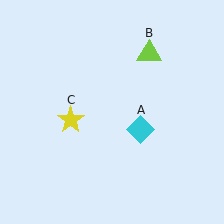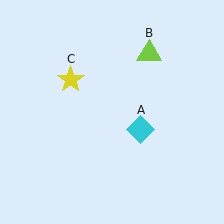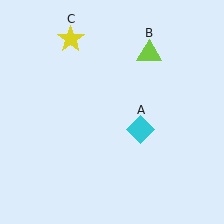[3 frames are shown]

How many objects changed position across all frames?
1 object changed position: yellow star (object C).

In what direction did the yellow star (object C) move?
The yellow star (object C) moved up.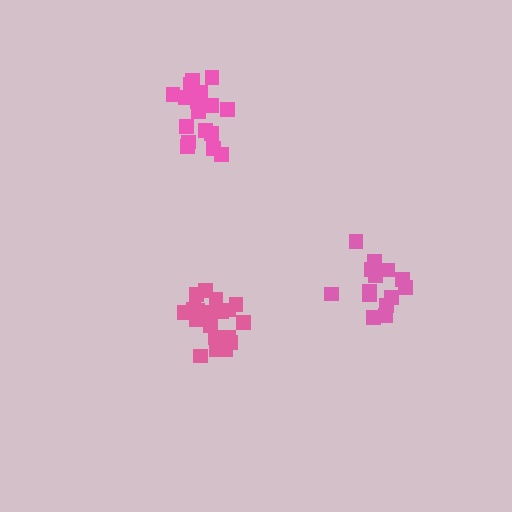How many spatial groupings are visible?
There are 3 spatial groupings.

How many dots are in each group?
Group 1: 21 dots, Group 2: 15 dots, Group 3: 17 dots (53 total).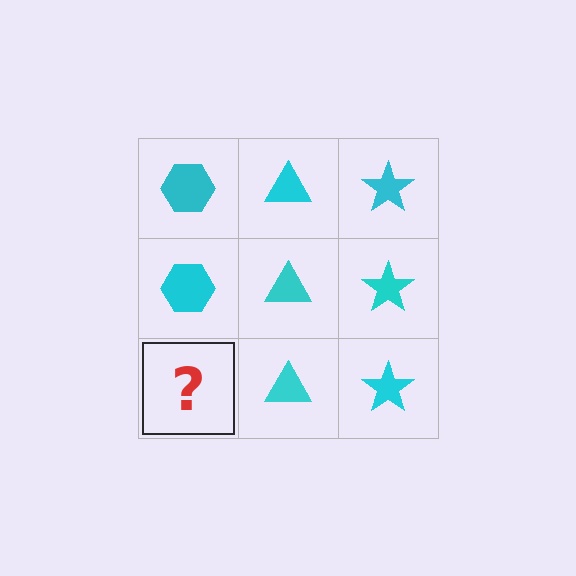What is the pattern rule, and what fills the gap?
The rule is that each column has a consistent shape. The gap should be filled with a cyan hexagon.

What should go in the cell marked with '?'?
The missing cell should contain a cyan hexagon.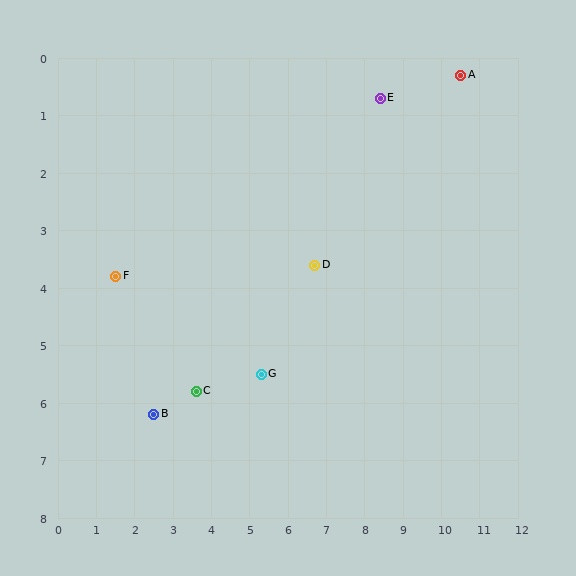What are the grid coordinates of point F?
Point F is at approximately (1.5, 3.8).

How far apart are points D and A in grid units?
Points D and A are about 5.0 grid units apart.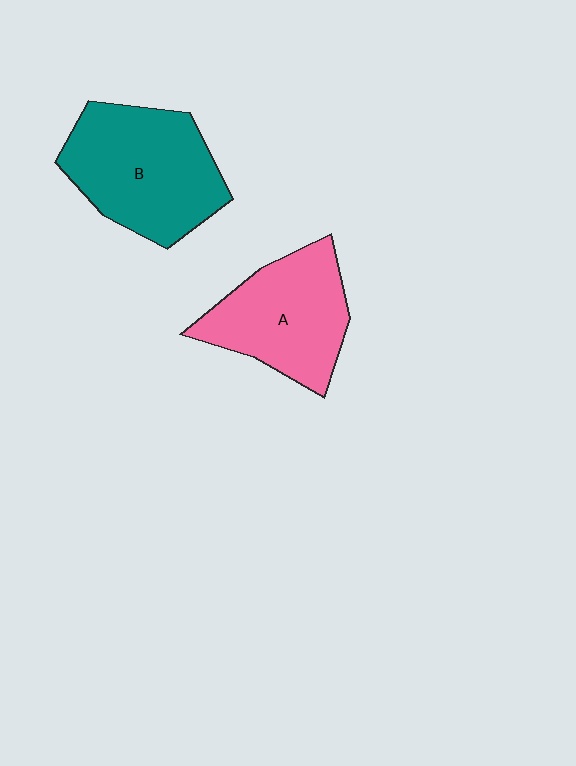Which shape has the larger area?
Shape B (teal).